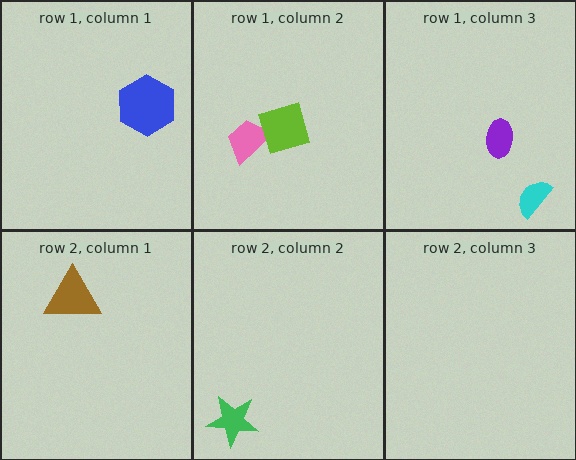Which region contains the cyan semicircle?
The row 1, column 3 region.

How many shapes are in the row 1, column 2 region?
2.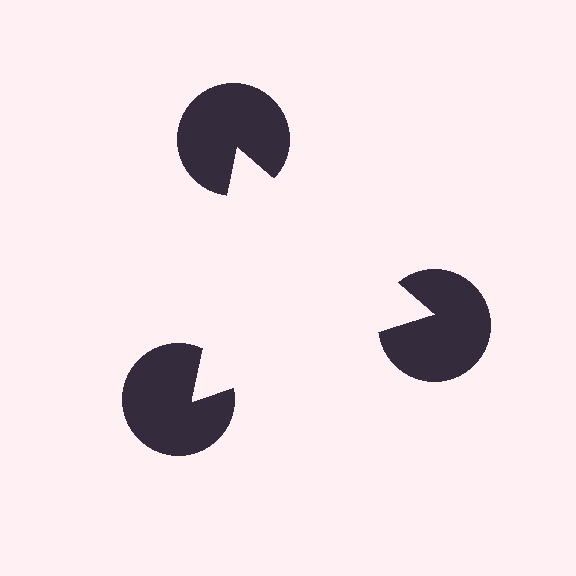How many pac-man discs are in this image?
There are 3 — one at each vertex of the illusory triangle.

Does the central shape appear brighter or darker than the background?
It typically appears slightly brighter than the background, even though no actual brightness change is drawn.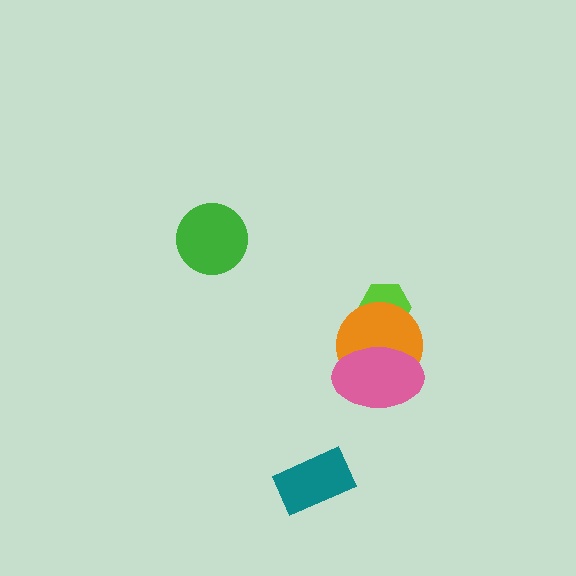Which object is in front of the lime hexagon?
The orange circle is in front of the lime hexagon.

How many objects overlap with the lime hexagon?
1 object overlaps with the lime hexagon.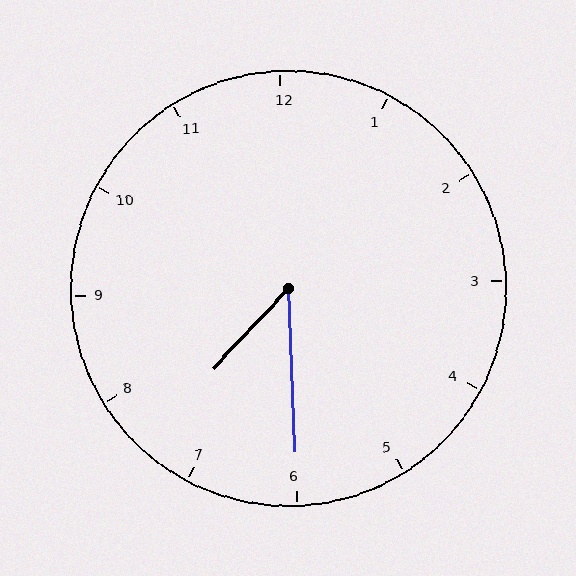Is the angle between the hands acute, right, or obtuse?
It is acute.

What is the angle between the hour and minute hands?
Approximately 45 degrees.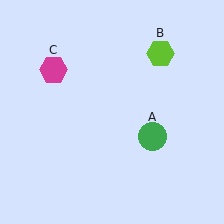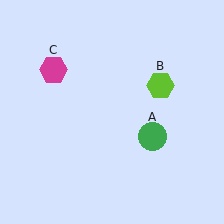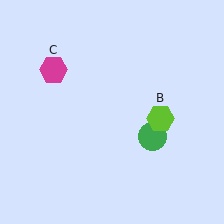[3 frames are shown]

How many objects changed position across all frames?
1 object changed position: lime hexagon (object B).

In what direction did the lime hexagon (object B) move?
The lime hexagon (object B) moved down.